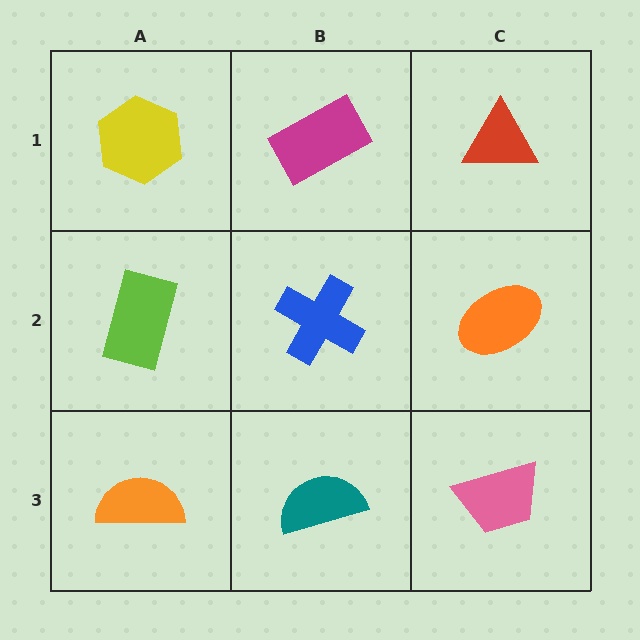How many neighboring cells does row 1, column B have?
3.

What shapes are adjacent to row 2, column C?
A red triangle (row 1, column C), a pink trapezoid (row 3, column C), a blue cross (row 2, column B).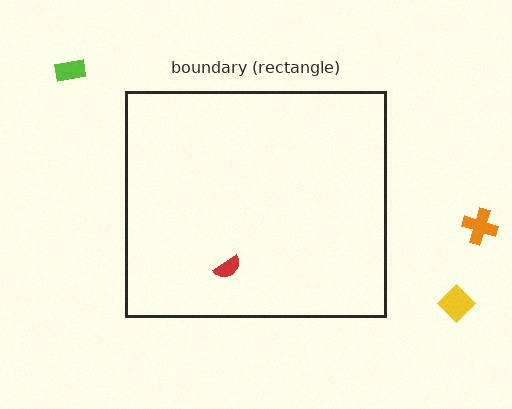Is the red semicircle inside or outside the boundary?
Inside.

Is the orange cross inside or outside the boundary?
Outside.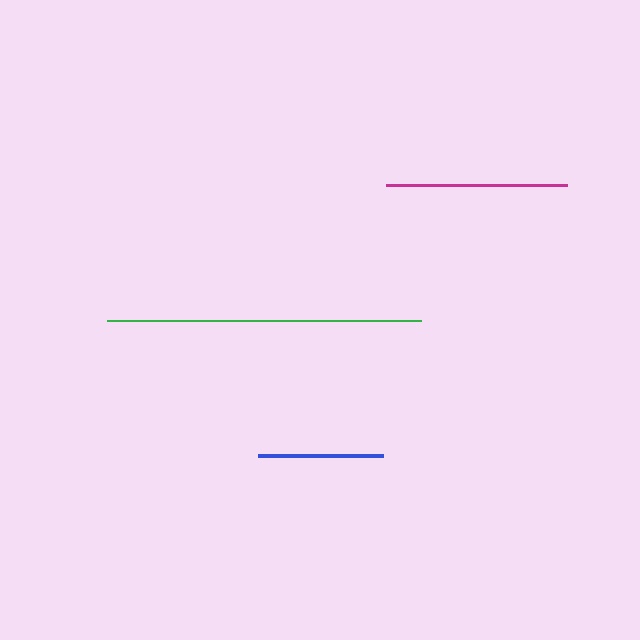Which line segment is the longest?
The green line is the longest at approximately 314 pixels.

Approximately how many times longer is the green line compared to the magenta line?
The green line is approximately 1.7 times the length of the magenta line.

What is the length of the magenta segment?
The magenta segment is approximately 180 pixels long.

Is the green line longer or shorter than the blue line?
The green line is longer than the blue line.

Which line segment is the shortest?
The blue line is the shortest at approximately 125 pixels.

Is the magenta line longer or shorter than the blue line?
The magenta line is longer than the blue line.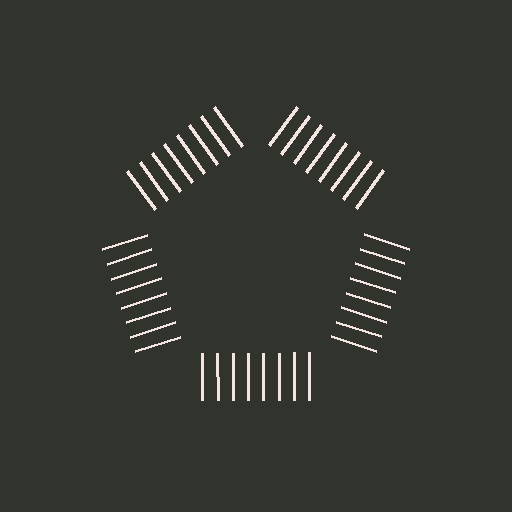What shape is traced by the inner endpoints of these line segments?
An illusory pentagon — the line segments terminate on its edges but no continuous stroke is drawn.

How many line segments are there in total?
40 — 8 along each of the 5 edges.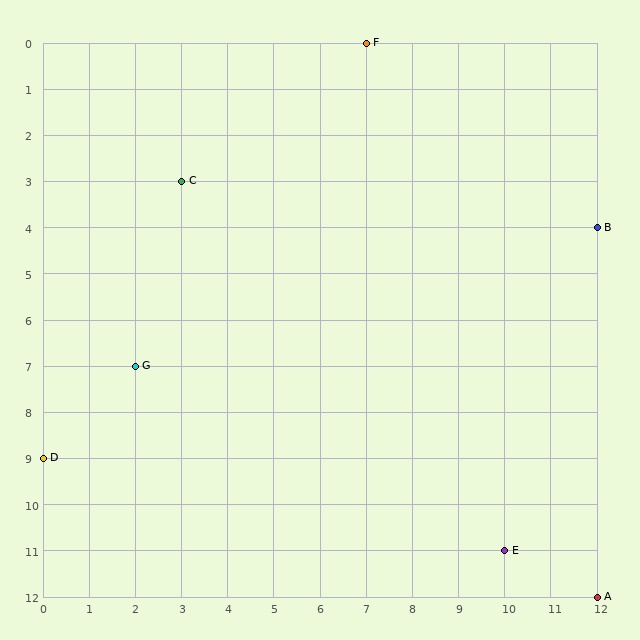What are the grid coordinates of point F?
Point F is at grid coordinates (7, 0).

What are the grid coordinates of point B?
Point B is at grid coordinates (12, 4).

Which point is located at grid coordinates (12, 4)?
Point B is at (12, 4).